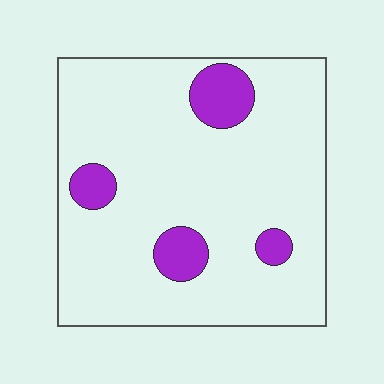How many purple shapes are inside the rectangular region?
4.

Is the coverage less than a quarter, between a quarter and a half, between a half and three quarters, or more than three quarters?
Less than a quarter.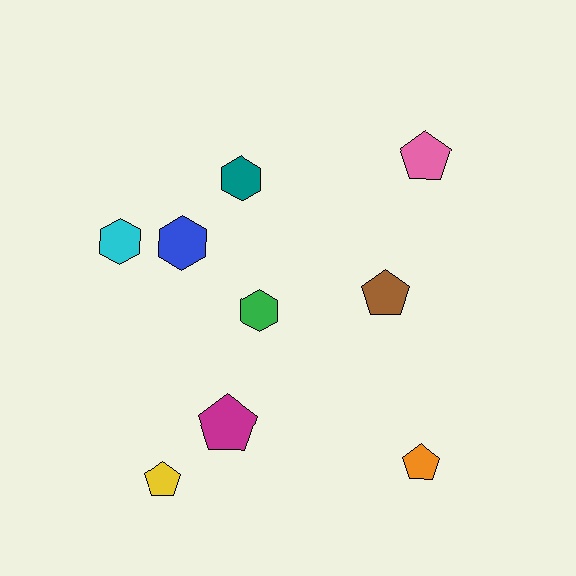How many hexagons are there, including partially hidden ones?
There are 4 hexagons.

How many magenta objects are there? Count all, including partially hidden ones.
There is 1 magenta object.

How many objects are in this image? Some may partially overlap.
There are 9 objects.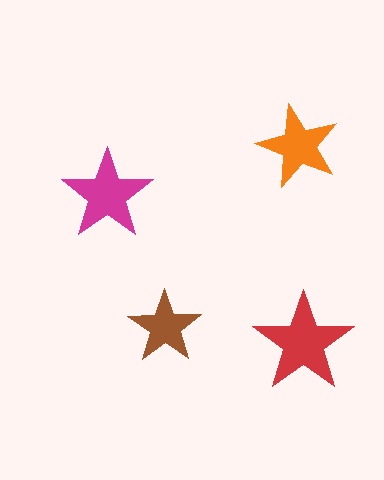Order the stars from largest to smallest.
the red one, the magenta one, the orange one, the brown one.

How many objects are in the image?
There are 4 objects in the image.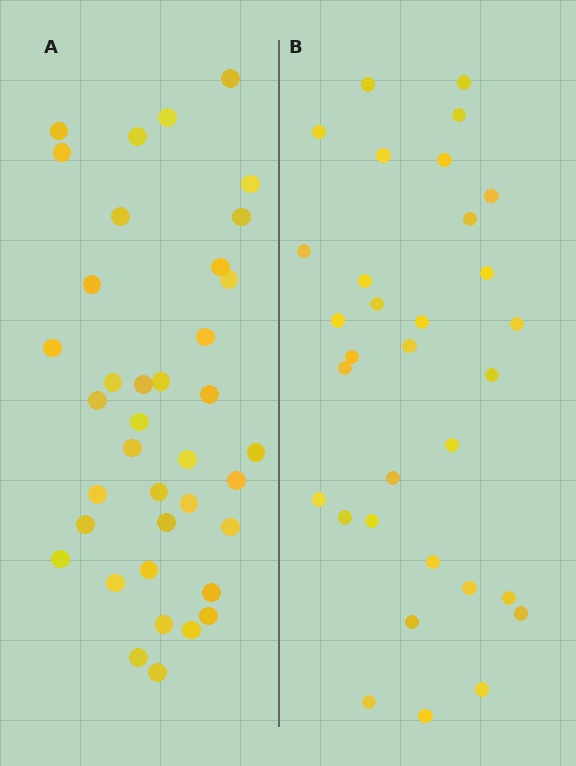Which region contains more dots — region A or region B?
Region A (the left region) has more dots.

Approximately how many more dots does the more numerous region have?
Region A has about 6 more dots than region B.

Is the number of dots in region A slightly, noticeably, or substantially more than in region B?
Region A has only slightly more — the two regions are fairly close. The ratio is roughly 1.2 to 1.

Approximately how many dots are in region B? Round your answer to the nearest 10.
About 30 dots. (The exact count is 32, which rounds to 30.)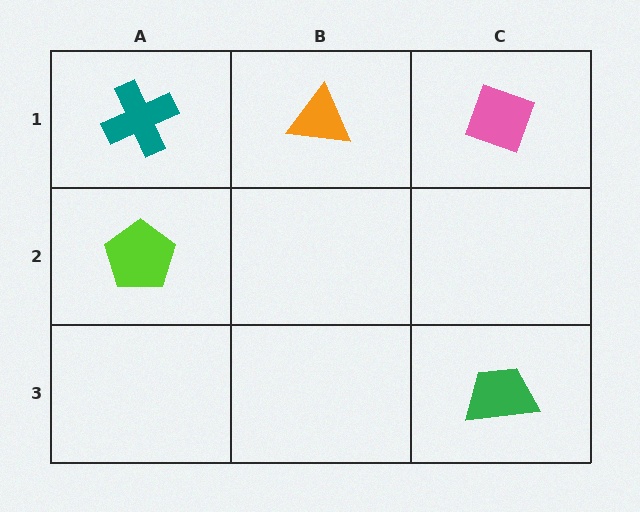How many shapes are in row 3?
1 shape.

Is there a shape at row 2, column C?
No, that cell is empty.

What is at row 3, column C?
A green trapezoid.